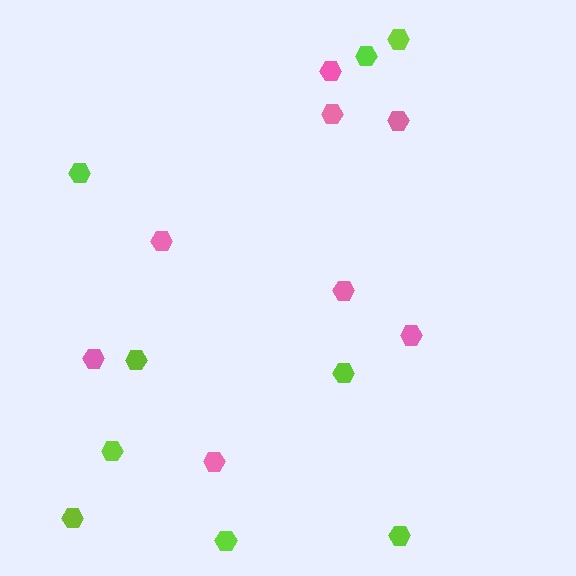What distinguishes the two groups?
There are 2 groups: one group of lime hexagons (9) and one group of pink hexagons (8).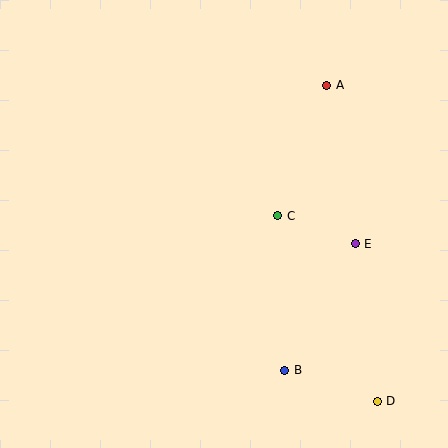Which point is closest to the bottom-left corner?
Point B is closest to the bottom-left corner.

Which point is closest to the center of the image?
Point C at (278, 216) is closest to the center.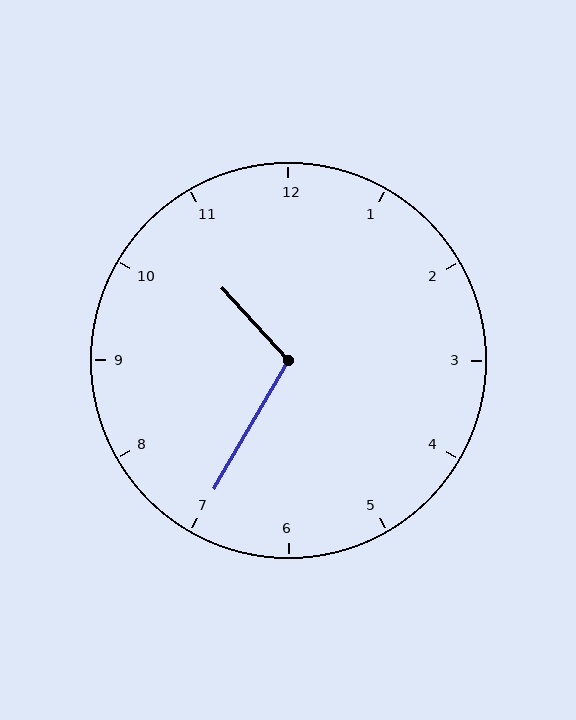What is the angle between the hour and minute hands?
Approximately 108 degrees.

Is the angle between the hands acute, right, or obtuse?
It is obtuse.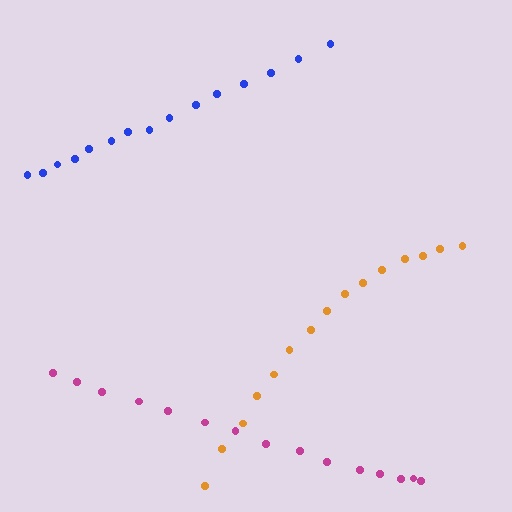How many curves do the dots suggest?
There are 3 distinct paths.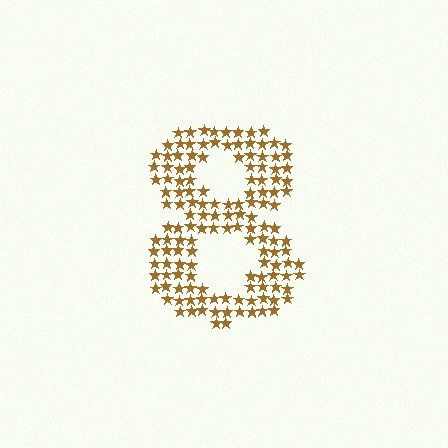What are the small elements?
The small elements are stars.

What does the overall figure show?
The overall figure shows the digit 8.